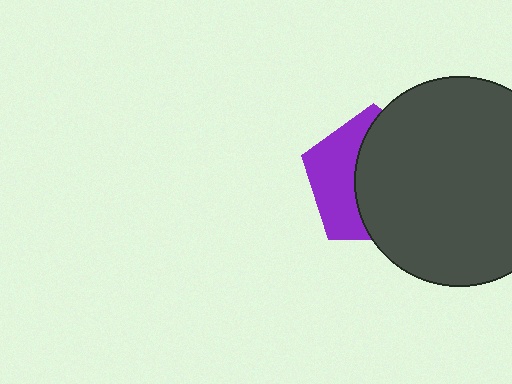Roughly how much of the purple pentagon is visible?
A small part of it is visible (roughly 39%).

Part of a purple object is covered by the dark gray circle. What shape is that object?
It is a pentagon.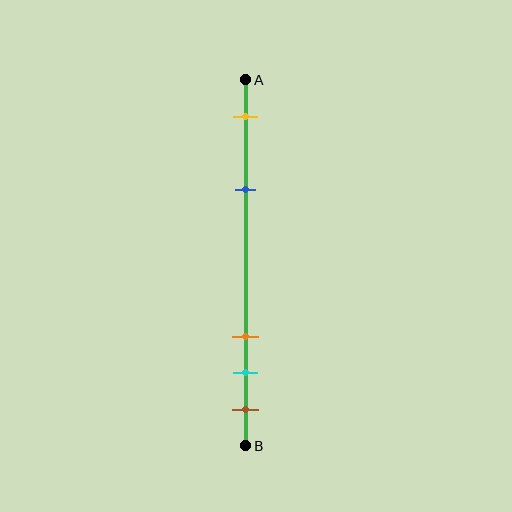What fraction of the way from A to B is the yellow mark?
The yellow mark is approximately 10% (0.1) of the way from A to B.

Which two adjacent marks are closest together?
The cyan and brown marks are the closest adjacent pair.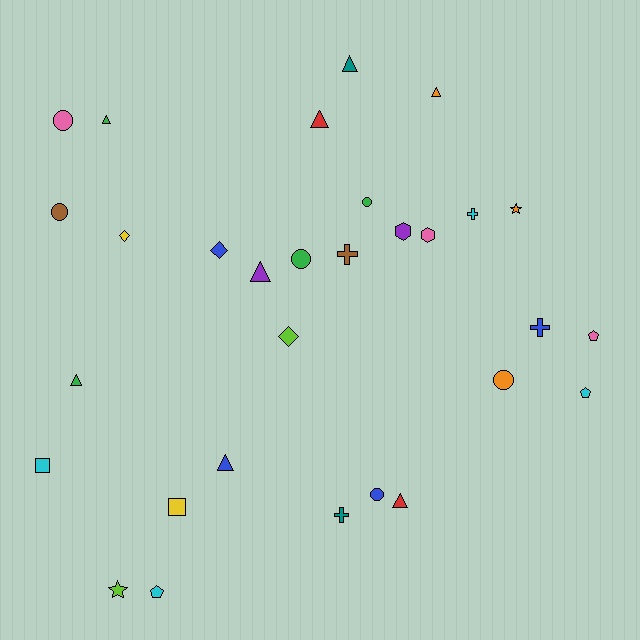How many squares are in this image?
There are 2 squares.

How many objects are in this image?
There are 30 objects.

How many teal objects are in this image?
There are 2 teal objects.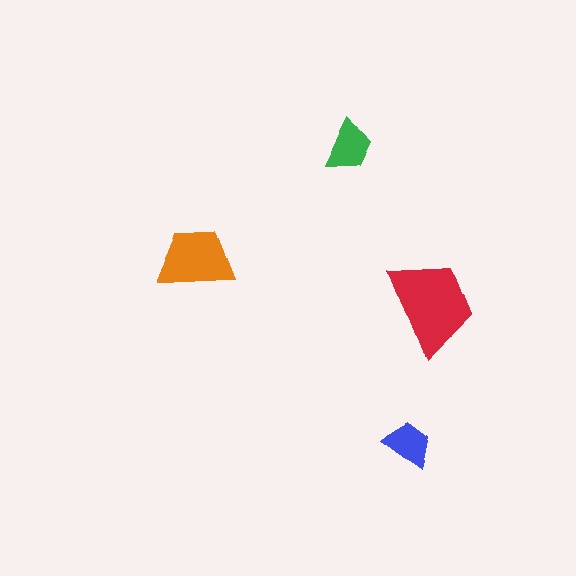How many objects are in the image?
There are 4 objects in the image.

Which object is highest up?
The green trapezoid is topmost.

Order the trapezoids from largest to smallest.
the red one, the orange one, the green one, the blue one.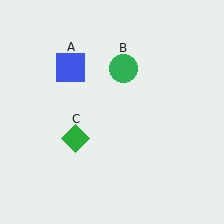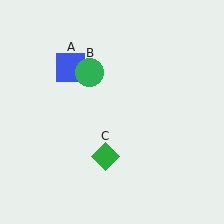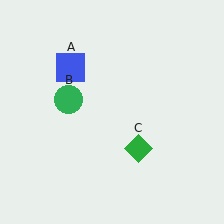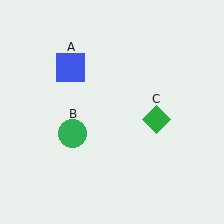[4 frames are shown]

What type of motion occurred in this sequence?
The green circle (object B), green diamond (object C) rotated counterclockwise around the center of the scene.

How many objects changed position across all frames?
2 objects changed position: green circle (object B), green diamond (object C).